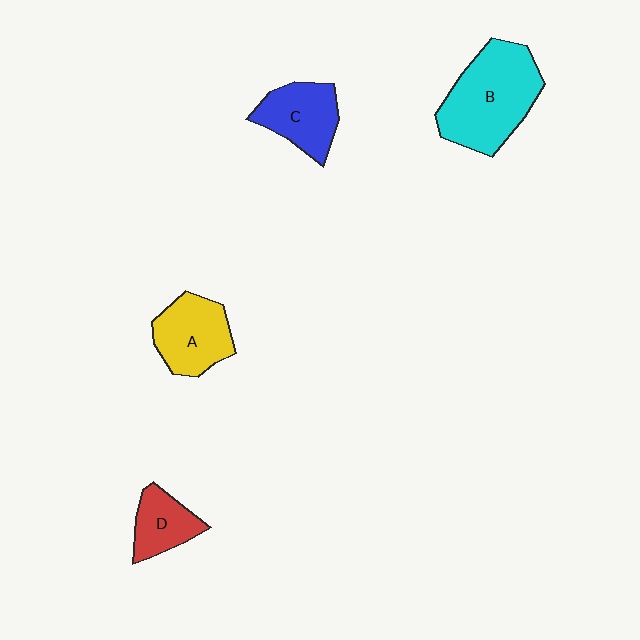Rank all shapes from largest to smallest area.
From largest to smallest: B (cyan), A (yellow), C (blue), D (red).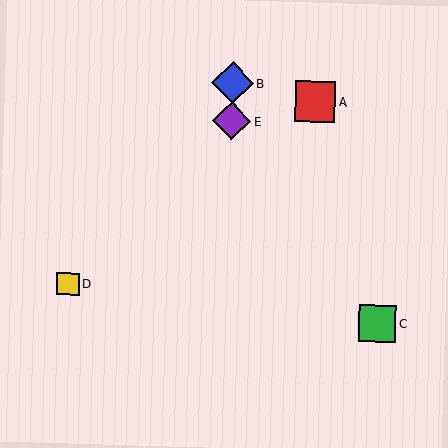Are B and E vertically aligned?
Yes, both are at x≈233.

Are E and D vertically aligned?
No, E is at x≈231 and D is at x≈68.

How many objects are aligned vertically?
2 objects (B, E) are aligned vertically.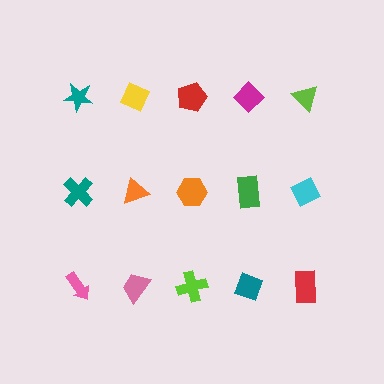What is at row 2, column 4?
A green rectangle.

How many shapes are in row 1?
5 shapes.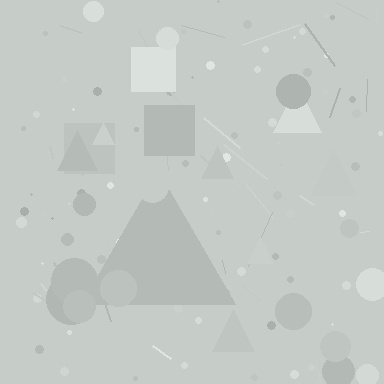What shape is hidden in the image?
A triangle is hidden in the image.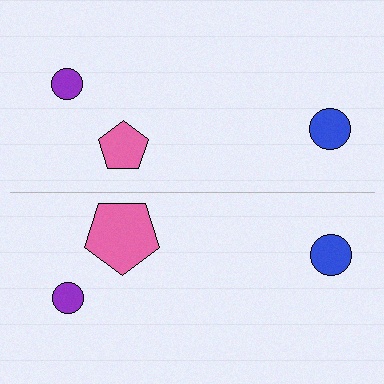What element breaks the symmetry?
The pink pentagon on the bottom side has a different size than its mirror counterpart.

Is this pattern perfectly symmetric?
No, the pattern is not perfectly symmetric. The pink pentagon on the bottom side has a different size than its mirror counterpart.